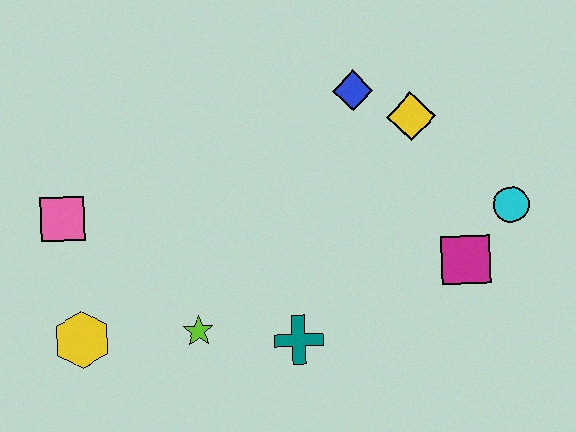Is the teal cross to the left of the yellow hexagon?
No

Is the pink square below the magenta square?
No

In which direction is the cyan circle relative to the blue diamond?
The cyan circle is to the right of the blue diamond.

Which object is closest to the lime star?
The teal cross is closest to the lime star.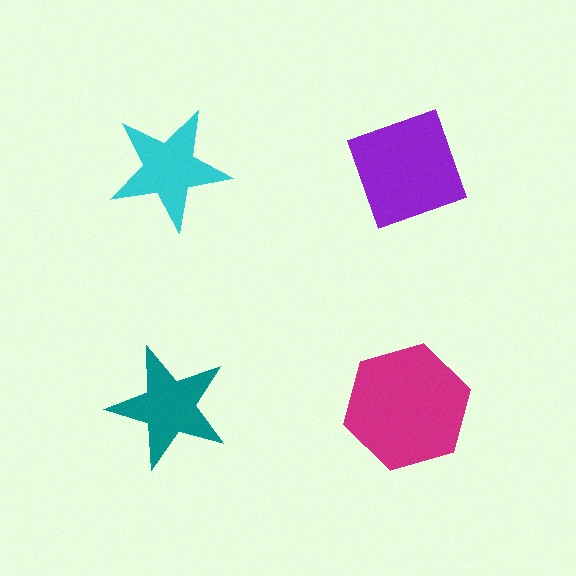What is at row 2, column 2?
A magenta hexagon.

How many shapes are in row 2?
2 shapes.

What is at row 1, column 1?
A cyan star.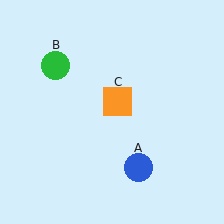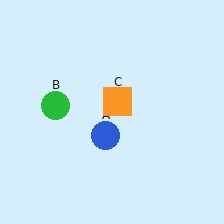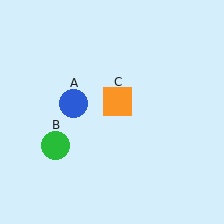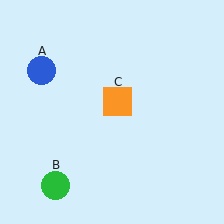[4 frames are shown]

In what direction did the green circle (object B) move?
The green circle (object B) moved down.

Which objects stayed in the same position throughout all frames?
Orange square (object C) remained stationary.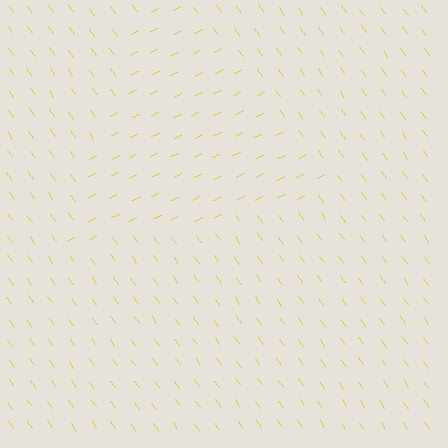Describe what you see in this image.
The image is filled with small yellow line segments. A triangle region in the image has lines oriented differently from the surrounding lines, creating a visible texture boundary.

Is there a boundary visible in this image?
Yes, there is a texture boundary formed by a change in line orientation.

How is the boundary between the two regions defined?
The boundary is defined purely by a change in line orientation (approximately 80 degrees difference). All lines are the same color and thickness.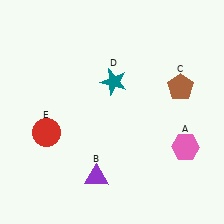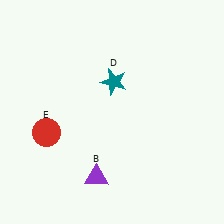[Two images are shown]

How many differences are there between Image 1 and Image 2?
There are 2 differences between the two images.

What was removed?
The pink hexagon (A), the brown pentagon (C) were removed in Image 2.